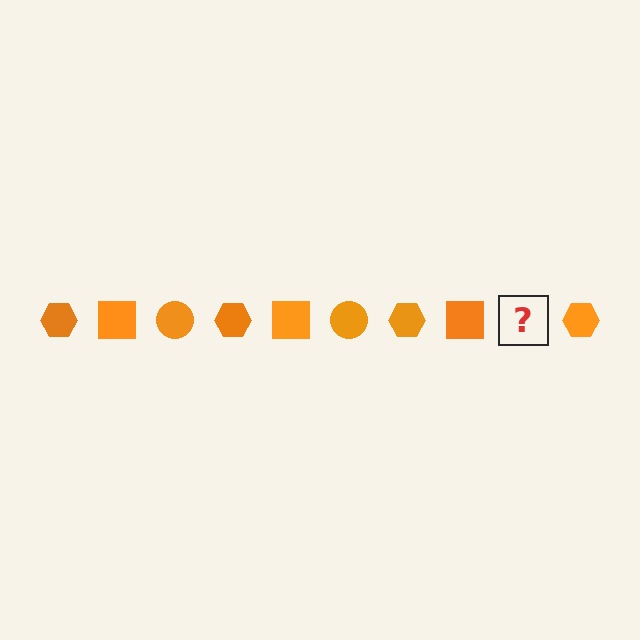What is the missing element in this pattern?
The missing element is an orange circle.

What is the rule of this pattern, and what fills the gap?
The rule is that the pattern cycles through hexagon, square, circle shapes in orange. The gap should be filled with an orange circle.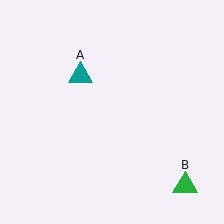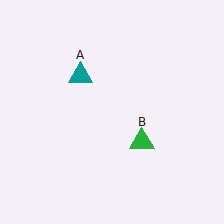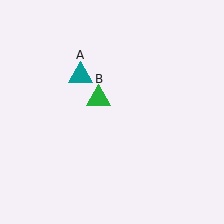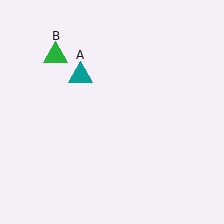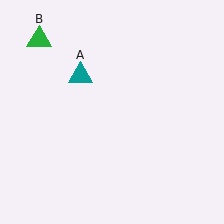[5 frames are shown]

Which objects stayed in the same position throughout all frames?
Teal triangle (object A) remained stationary.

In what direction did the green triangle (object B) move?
The green triangle (object B) moved up and to the left.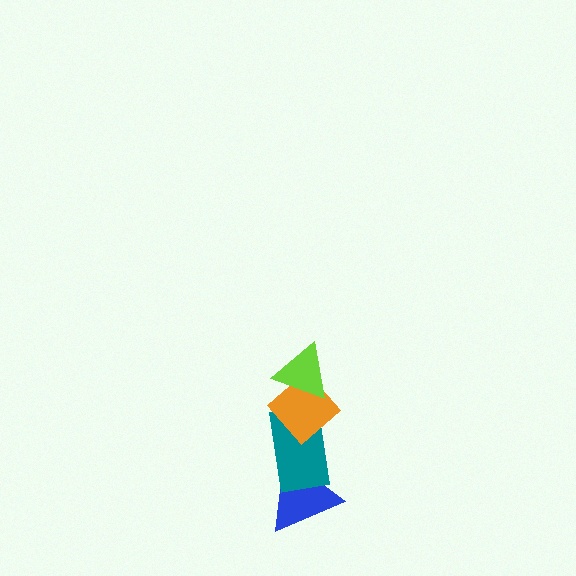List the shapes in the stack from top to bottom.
From top to bottom: the lime triangle, the orange diamond, the teal rectangle, the blue triangle.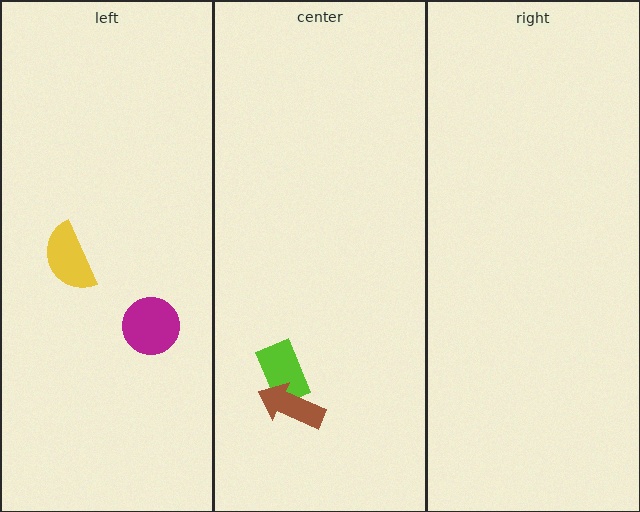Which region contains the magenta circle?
The left region.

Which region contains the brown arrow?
The center region.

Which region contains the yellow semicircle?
The left region.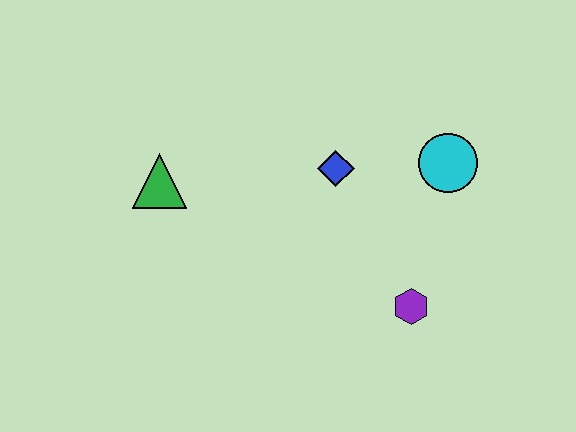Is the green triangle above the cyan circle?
No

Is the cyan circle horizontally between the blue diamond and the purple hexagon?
No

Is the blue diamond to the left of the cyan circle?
Yes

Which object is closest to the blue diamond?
The cyan circle is closest to the blue diamond.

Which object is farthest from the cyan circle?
The green triangle is farthest from the cyan circle.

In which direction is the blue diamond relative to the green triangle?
The blue diamond is to the right of the green triangle.